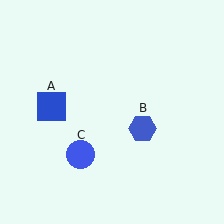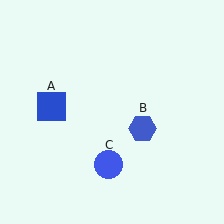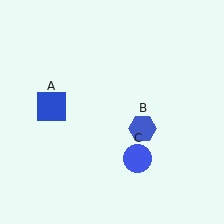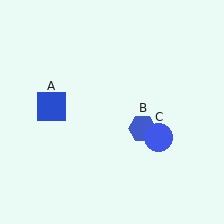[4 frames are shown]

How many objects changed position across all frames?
1 object changed position: blue circle (object C).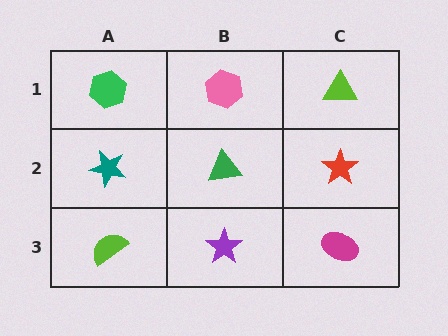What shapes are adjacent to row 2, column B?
A pink hexagon (row 1, column B), a purple star (row 3, column B), a teal star (row 2, column A), a red star (row 2, column C).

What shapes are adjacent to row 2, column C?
A lime triangle (row 1, column C), a magenta ellipse (row 3, column C), a green triangle (row 2, column B).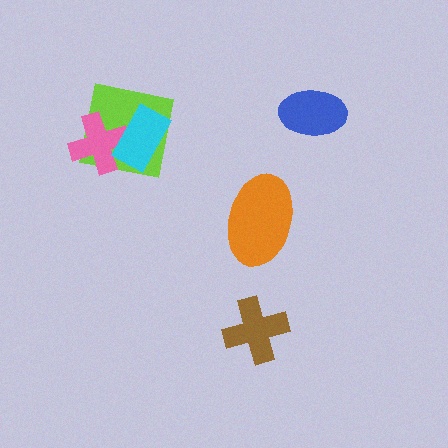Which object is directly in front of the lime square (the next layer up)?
The pink cross is directly in front of the lime square.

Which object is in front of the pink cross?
The cyan rectangle is in front of the pink cross.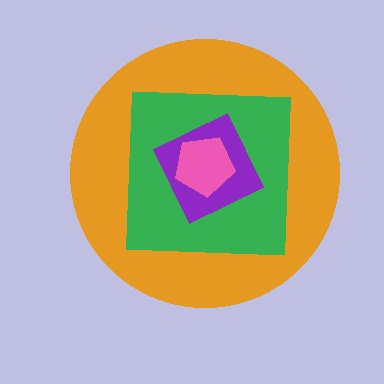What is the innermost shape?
The pink pentagon.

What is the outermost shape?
The orange circle.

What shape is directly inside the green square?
The purple diamond.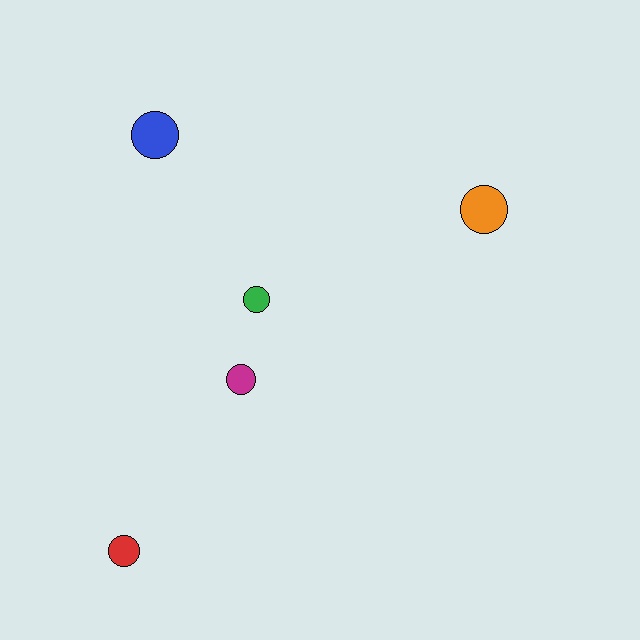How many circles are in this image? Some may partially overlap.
There are 5 circles.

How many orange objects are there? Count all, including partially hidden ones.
There is 1 orange object.